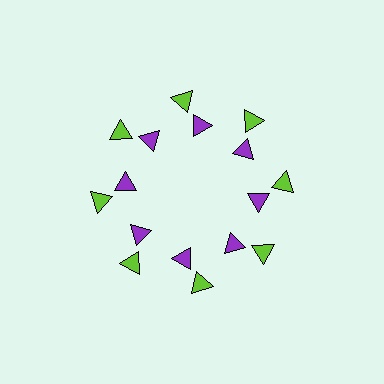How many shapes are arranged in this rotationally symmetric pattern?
There are 16 shapes, arranged in 8 groups of 2.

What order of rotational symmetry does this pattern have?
This pattern has 8-fold rotational symmetry.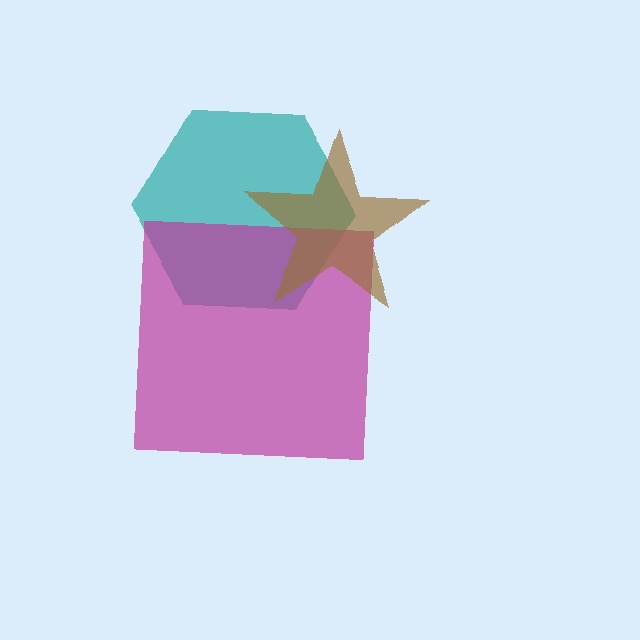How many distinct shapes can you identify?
There are 3 distinct shapes: a teal hexagon, a magenta square, a brown star.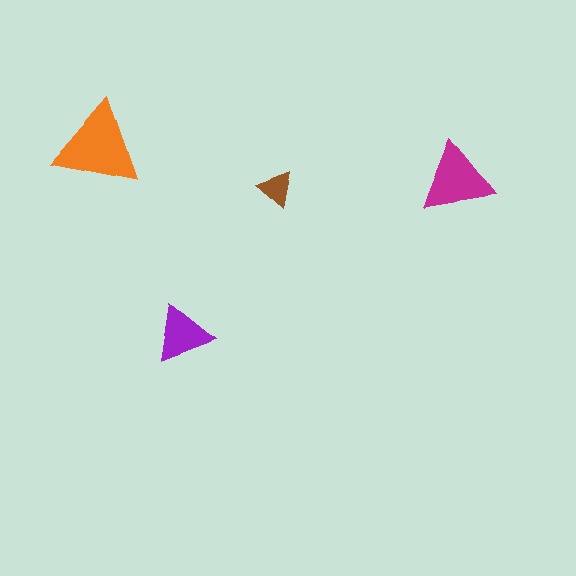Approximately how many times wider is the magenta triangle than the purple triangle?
About 1.5 times wider.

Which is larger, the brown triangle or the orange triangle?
The orange one.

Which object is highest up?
The orange triangle is topmost.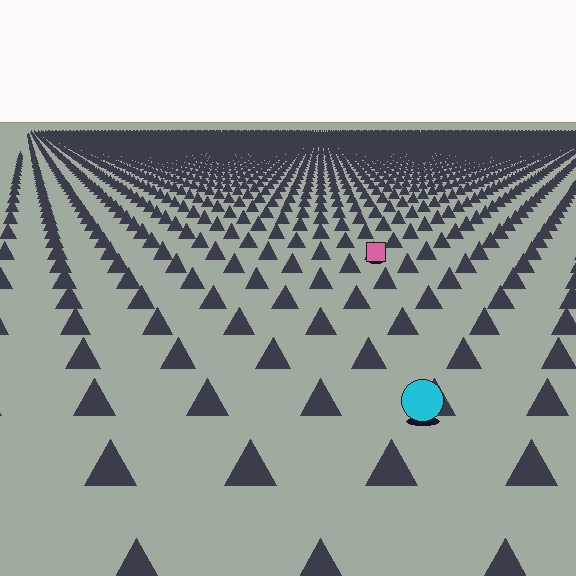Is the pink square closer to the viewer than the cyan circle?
No. The cyan circle is closer — you can tell from the texture gradient: the ground texture is coarser near it.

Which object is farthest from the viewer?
The pink square is farthest from the viewer. It appears smaller and the ground texture around it is denser.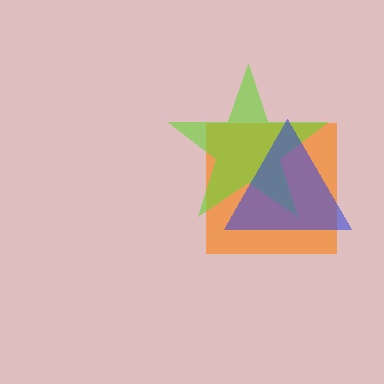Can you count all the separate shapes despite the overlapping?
Yes, there are 3 separate shapes.